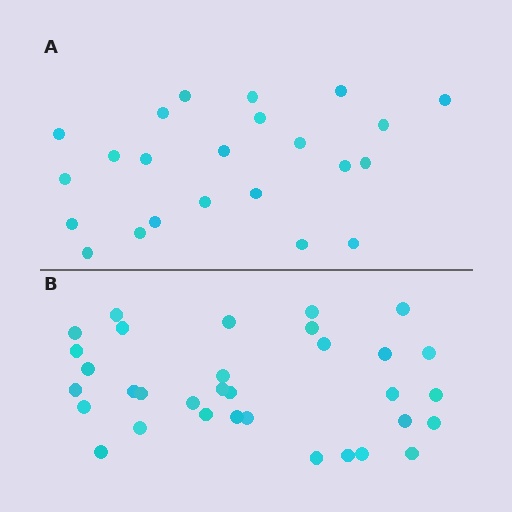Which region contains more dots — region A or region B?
Region B (the bottom region) has more dots.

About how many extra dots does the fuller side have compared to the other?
Region B has roughly 10 or so more dots than region A.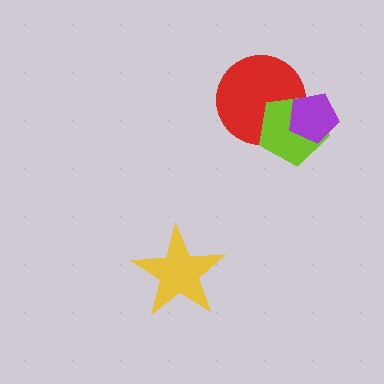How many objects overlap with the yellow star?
0 objects overlap with the yellow star.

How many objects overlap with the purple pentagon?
2 objects overlap with the purple pentagon.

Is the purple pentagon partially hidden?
No, no other shape covers it.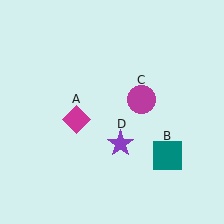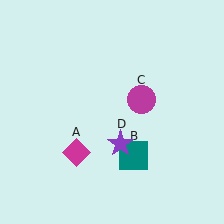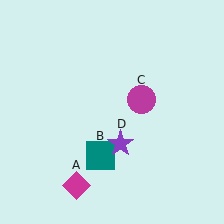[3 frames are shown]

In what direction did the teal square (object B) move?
The teal square (object B) moved left.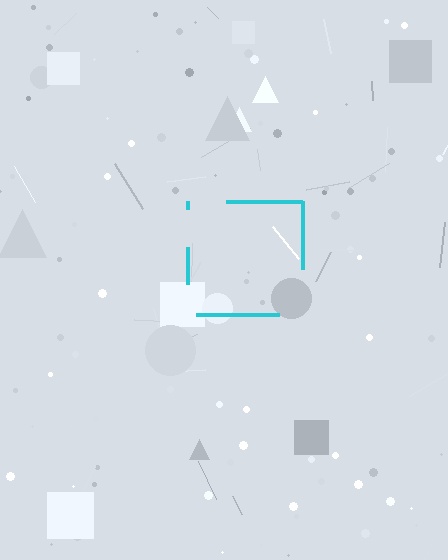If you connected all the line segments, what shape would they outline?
They would outline a square.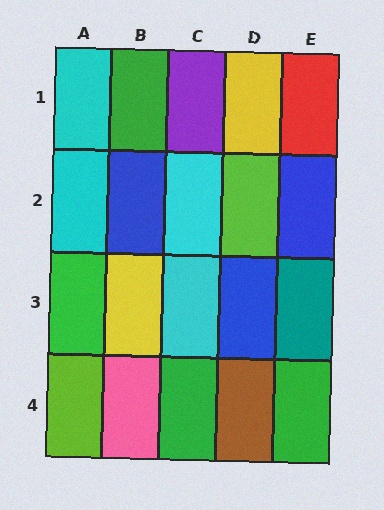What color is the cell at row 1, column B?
Green.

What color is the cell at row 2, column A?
Cyan.